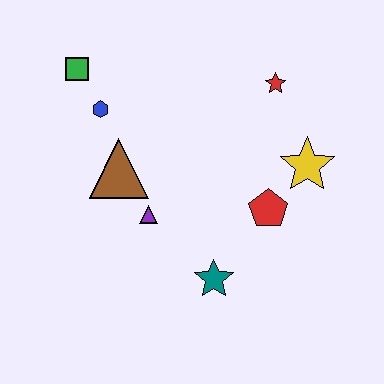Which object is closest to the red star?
The yellow star is closest to the red star.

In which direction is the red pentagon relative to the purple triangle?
The red pentagon is to the right of the purple triangle.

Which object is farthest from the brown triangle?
The yellow star is farthest from the brown triangle.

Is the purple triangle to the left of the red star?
Yes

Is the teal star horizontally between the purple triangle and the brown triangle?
No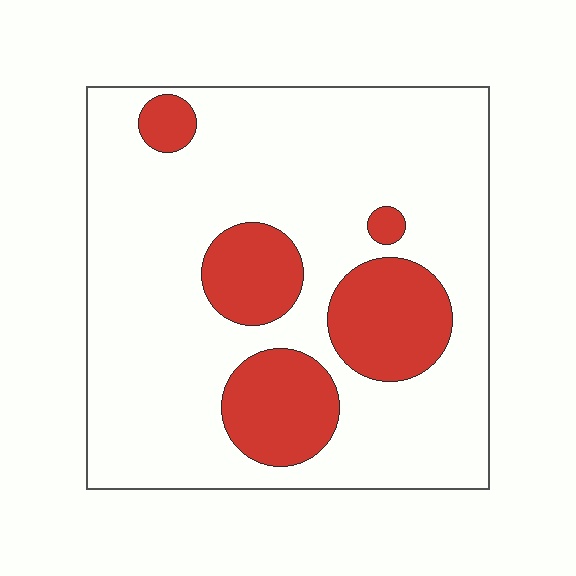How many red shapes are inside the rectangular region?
5.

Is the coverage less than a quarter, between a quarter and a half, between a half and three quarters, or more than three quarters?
Less than a quarter.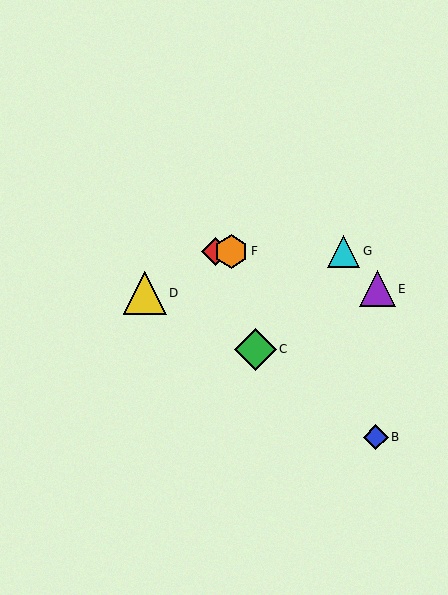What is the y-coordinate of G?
Object G is at y≈252.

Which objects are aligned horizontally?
Objects A, F, G are aligned horizontally.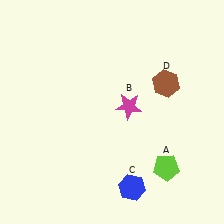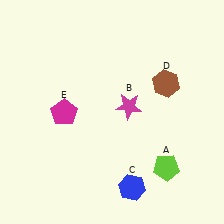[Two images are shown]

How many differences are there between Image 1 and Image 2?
There is 1 difference between the two images.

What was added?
A magenta pentagon (E) was added in Image 2.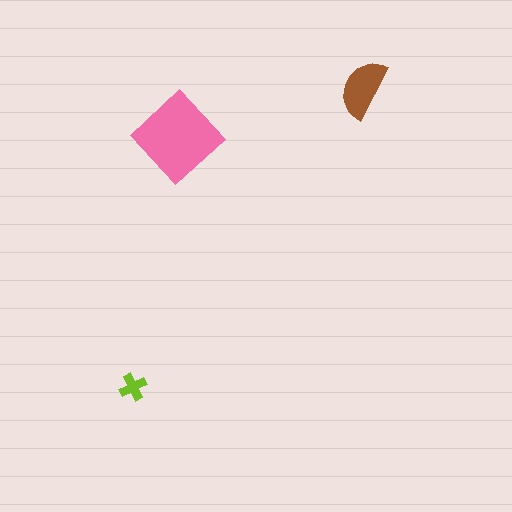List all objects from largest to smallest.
The pink diamond, the brown semicircle, the lime cross.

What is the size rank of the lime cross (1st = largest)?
3rd.